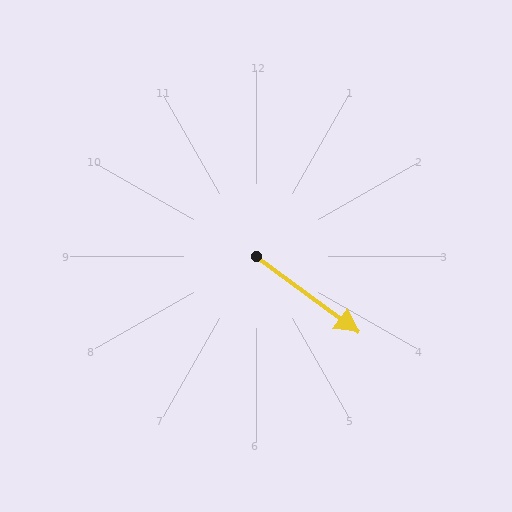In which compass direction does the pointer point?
Southeast.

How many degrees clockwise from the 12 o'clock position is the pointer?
Approximately 126 degrees.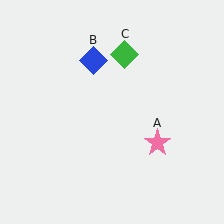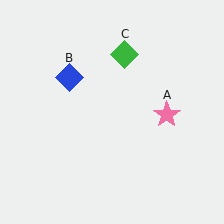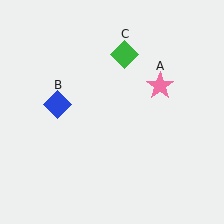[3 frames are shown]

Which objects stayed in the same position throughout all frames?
Green diamond (object C) remained stationary.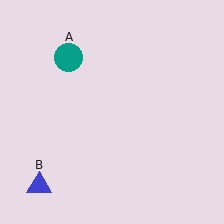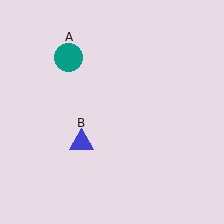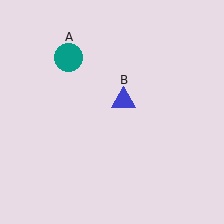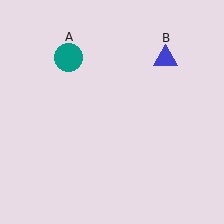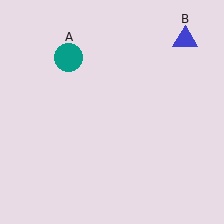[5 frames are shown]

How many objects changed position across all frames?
1 object changed position: blue triangle (object B).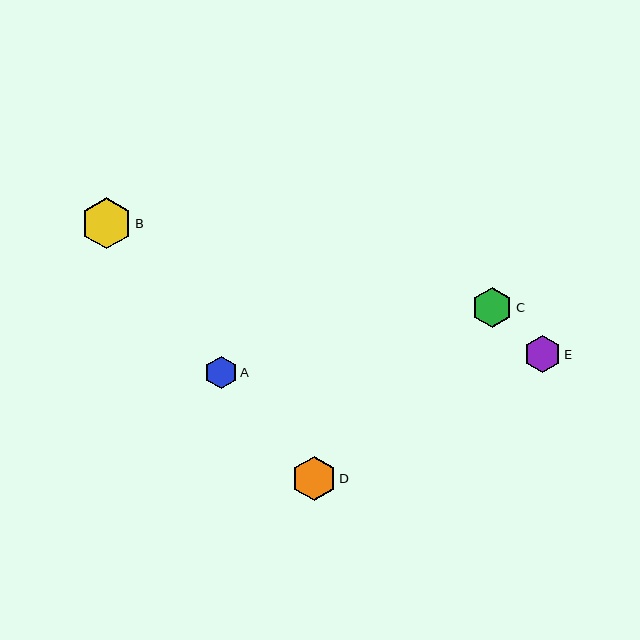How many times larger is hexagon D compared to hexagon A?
Hexagon D is approximately 1.4 times the size of hexagon A.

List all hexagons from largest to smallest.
From largest to smallest: B, D, C, E, A.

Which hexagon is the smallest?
Hexagon A is the smallest with a size of approximately 33 pixels.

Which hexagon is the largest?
Hexagon B is the largest with a size of approximately 51 pixels.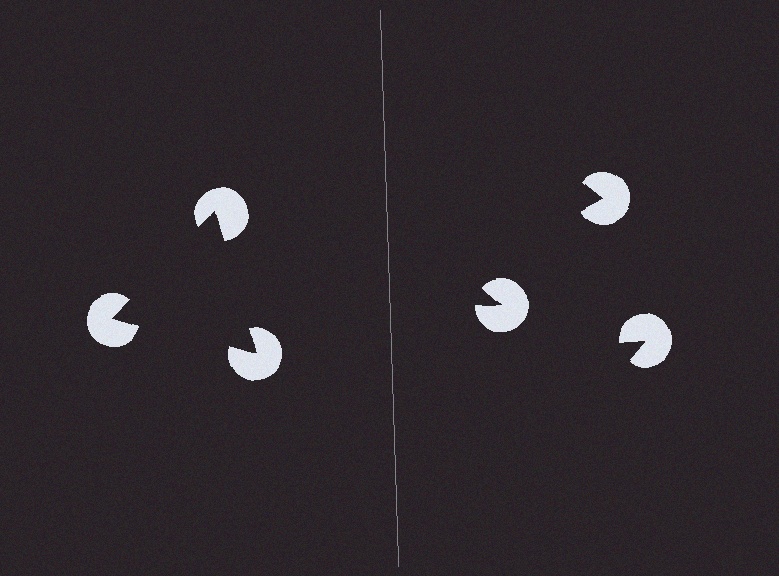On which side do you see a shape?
An illusory triangle appears on the left side. On the right side the wedge cuts are rotated, so no coherent shape forms.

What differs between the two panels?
The pac-man discs are positioned identically on both sides; only the wedge orientations differ. On the left they align to a triangle; on the right they are misaligned.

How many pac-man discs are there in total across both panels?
6 — 3 on each side.